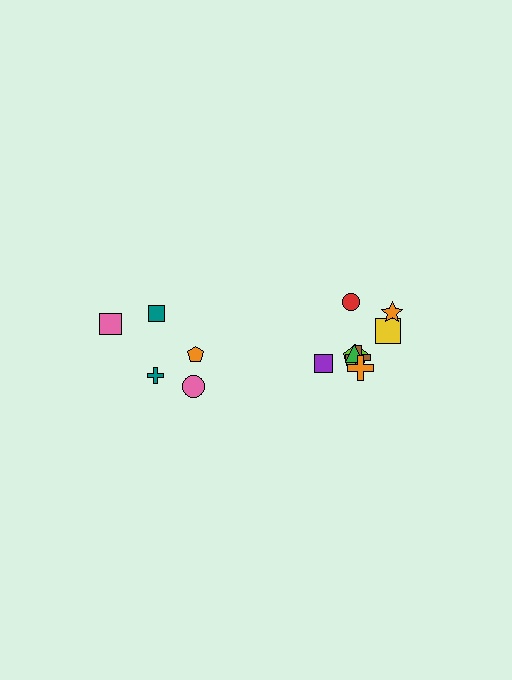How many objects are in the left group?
There are 5 objects.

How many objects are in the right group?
There are 8 objects.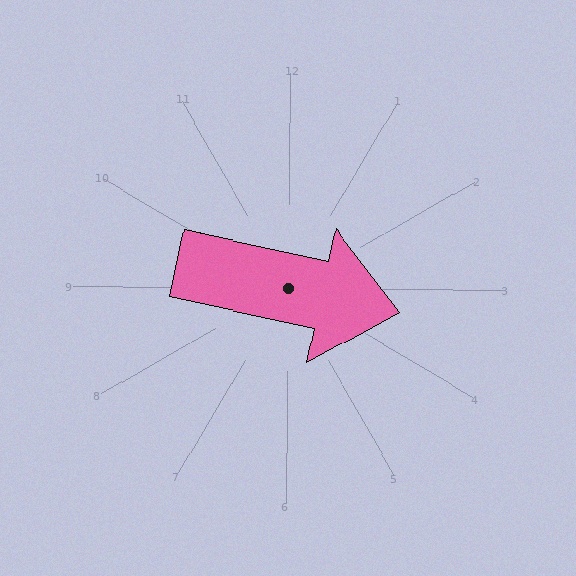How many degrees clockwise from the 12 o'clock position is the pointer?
Approximately 102 degrees.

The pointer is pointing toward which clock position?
Roughly 3 o'clock.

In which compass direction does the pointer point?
East.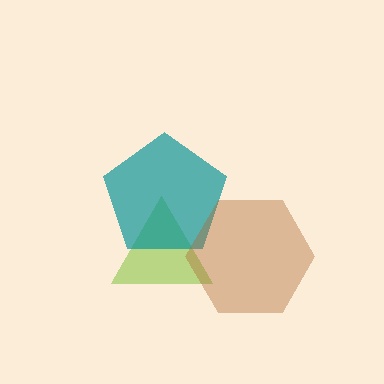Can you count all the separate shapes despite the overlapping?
Yes, there are 3 separate shapes.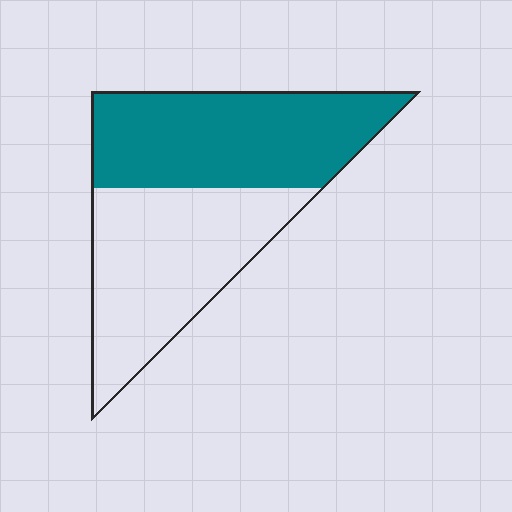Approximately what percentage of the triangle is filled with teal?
Approximately 50%.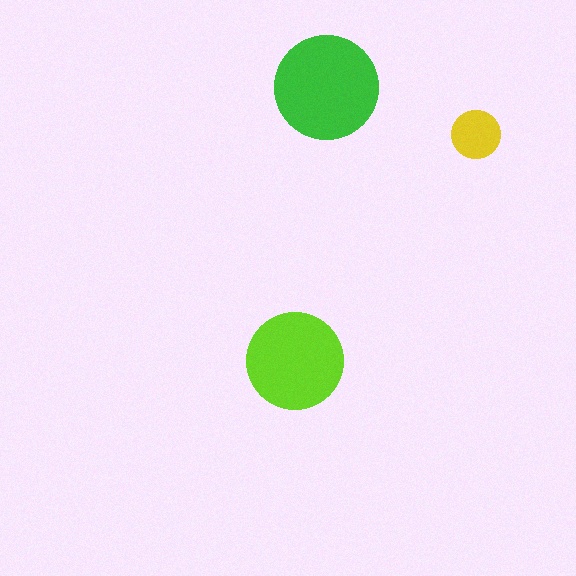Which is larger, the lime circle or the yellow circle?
The lime one.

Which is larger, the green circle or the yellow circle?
The green one.